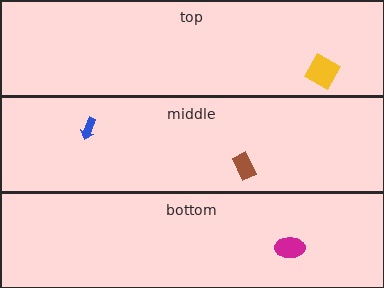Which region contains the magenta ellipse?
The bottom region.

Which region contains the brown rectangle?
The middle region.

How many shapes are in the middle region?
2.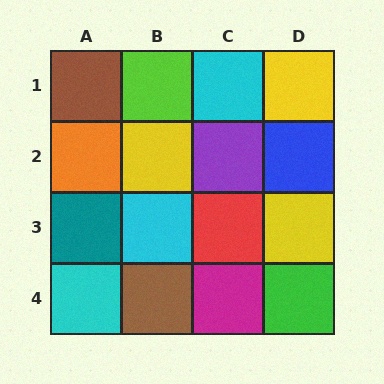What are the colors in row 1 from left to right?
Brown, lime, cyan, yellow.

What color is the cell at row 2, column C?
Purple.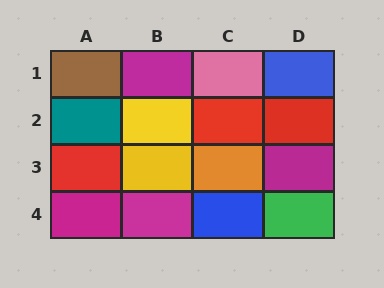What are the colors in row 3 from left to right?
Red, yellow, orange, magenta.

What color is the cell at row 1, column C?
Pink.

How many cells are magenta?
4 cells are magenta.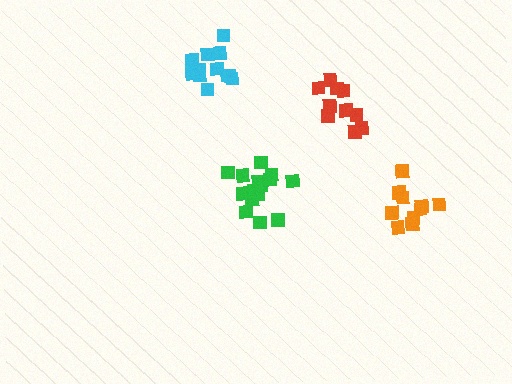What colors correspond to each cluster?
The clusters are colored: cyan, orange, red, green.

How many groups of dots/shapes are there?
There are 4 groups.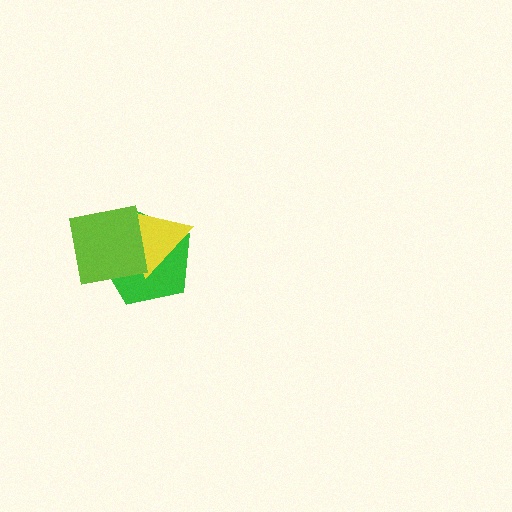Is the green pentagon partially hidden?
Yes, it is partially covered by another shape.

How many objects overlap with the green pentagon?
2 objects overlap with the green pentagon.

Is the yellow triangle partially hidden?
Yes, it is partially covered by another shape.